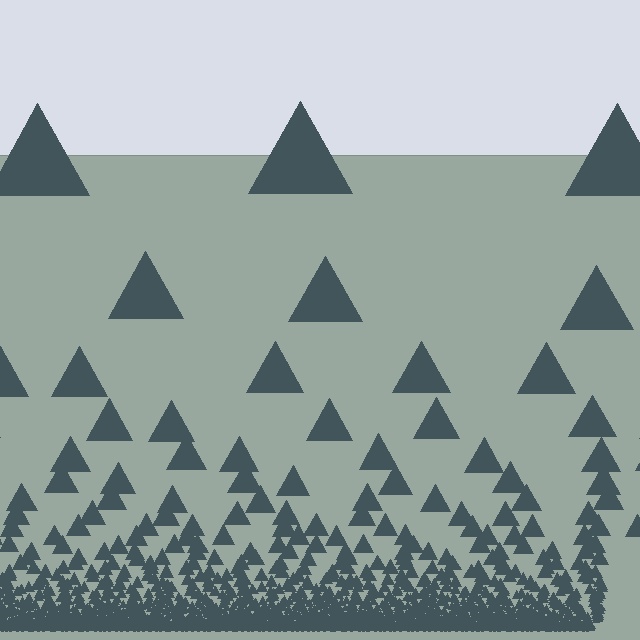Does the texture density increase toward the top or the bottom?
Density increases toward the bottom.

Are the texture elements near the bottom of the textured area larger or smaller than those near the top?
Smaller. The gradient is inverted — elements near the bottom are smaller and denser.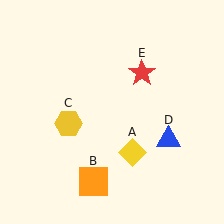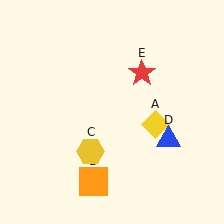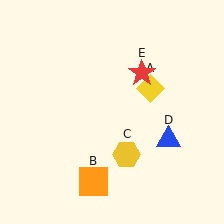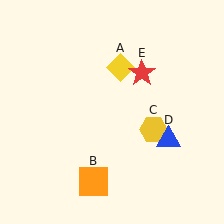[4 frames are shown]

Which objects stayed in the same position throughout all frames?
Orange square (object B) and blue triangle (object D) and red star (object E) remained stationary.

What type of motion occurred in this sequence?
The yellow diamond (object A), yellow hexagon (object C) rotated counterclockwise around the center of the scene.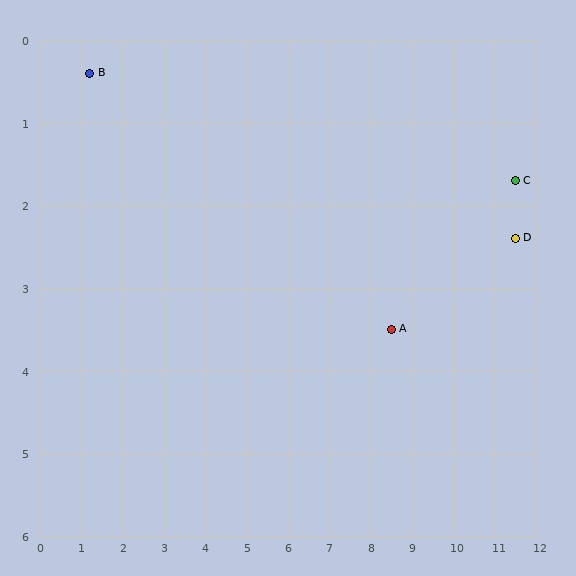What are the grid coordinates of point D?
Point D is at approximately (11.5, 2.4).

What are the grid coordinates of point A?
Point A is at approximately (8.5, 3.5).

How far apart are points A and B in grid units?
Points A and B are about 7.9 grid units apart.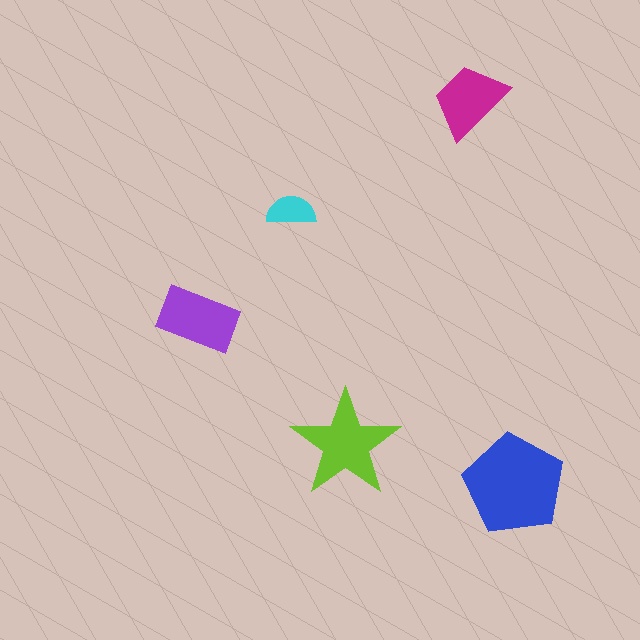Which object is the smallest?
The cyan semicircle.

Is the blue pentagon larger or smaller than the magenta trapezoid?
Larger.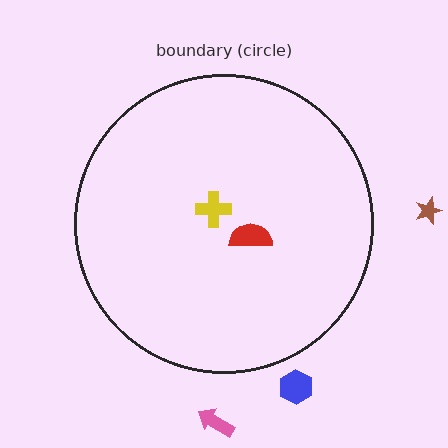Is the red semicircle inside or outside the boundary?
Inside.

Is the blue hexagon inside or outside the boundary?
Outside.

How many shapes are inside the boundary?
2 inside, 3 outside.